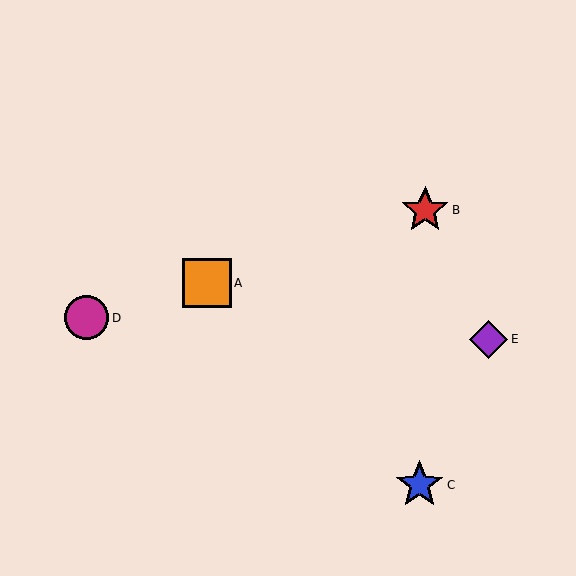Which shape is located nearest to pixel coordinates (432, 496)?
The blue star (labeled C) at (419, 485) is nearest to that location.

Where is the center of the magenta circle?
The center of the magenta circle is at (87, 318).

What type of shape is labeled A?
Shape A is an orange square.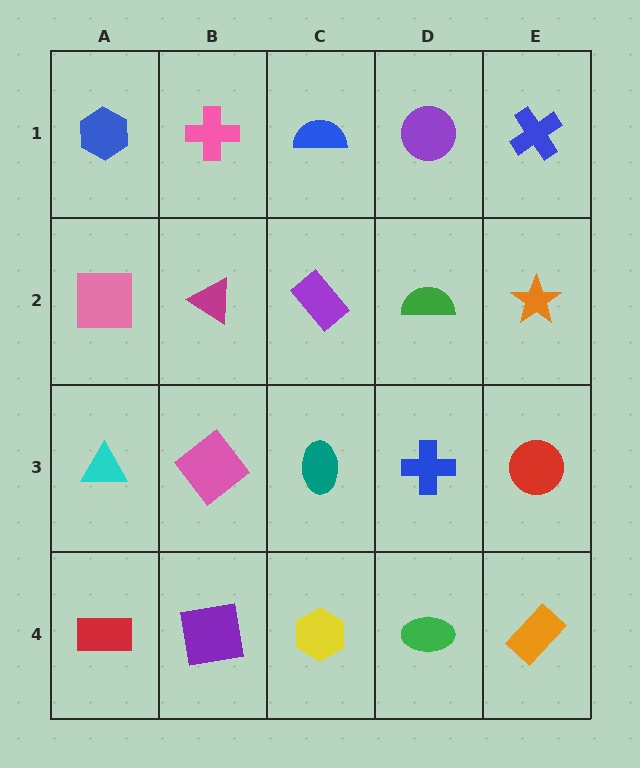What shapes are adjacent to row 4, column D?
A blue cross (row 3, column D), a yellow hexagon (row 4, column C), an orange rectangle (row 4, column E).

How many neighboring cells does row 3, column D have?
4.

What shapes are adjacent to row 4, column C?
A teal ellipse (row 3, column C), a purple square (row 4, column B), a green ellipse (row 4, column D).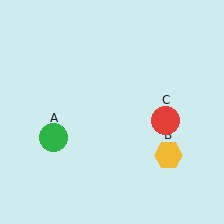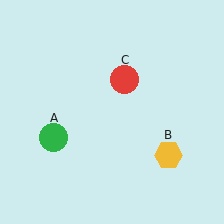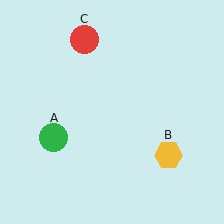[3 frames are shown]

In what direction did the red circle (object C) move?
The red circle (object C) moved up and to the left.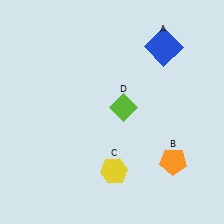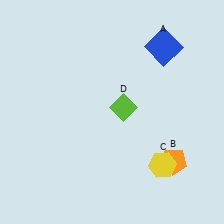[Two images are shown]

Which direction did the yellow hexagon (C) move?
The yellow hexagon (C) moved right.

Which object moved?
The yellow hexagon (C) moved right.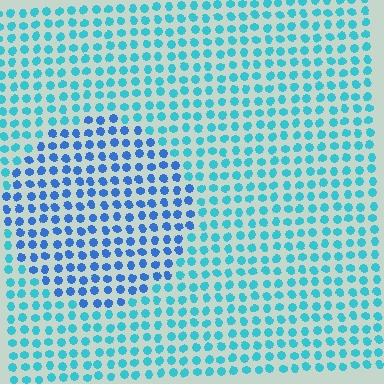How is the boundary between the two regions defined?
The boundary is defined purely by a slight shift in hue (about 32 degrees). Spacing, size, and orientation are identical on both sides.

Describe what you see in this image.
The image is filled with small cyan elements in a uniform arrangement. A circle-shaped region is visible where the elements are tinted to a slightly different hue, forming a subtle color boundary.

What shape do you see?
I see a circle.